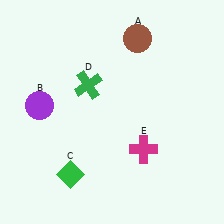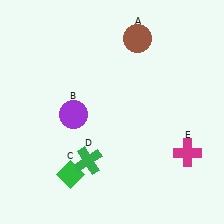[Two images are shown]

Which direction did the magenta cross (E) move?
The magenta cross (E) moved right.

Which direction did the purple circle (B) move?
The purple circle (B) moved right.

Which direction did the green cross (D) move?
The green cross (D) moved down.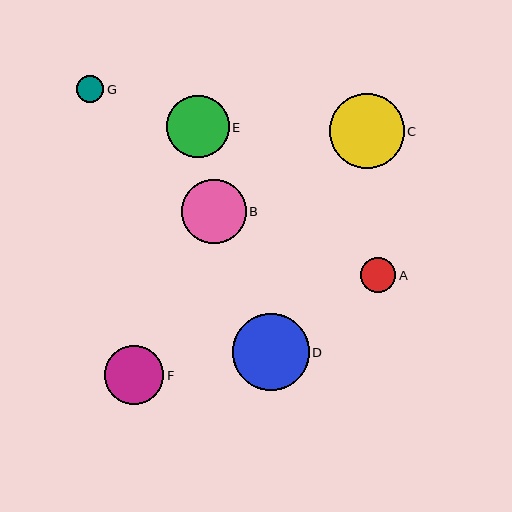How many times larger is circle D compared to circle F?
Circle D is approximately 1.3 times the size of circle F.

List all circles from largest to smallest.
From largest to smallest: D, C, B, E, F, A, G.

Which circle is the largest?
Circle D is the largest with a size of approximately 77 pixels.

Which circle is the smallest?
Circle G is the smallest with a size of approximately 27 pixels.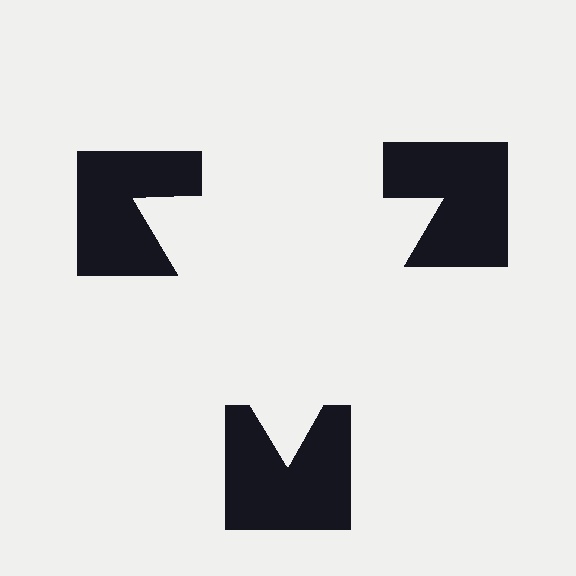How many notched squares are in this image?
There are 3 — one at each vertex of the illusory triangle.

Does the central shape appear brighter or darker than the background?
It typically appears slightly brighter than the background, even though no actual brightness change is drawn.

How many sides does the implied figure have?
3 sides.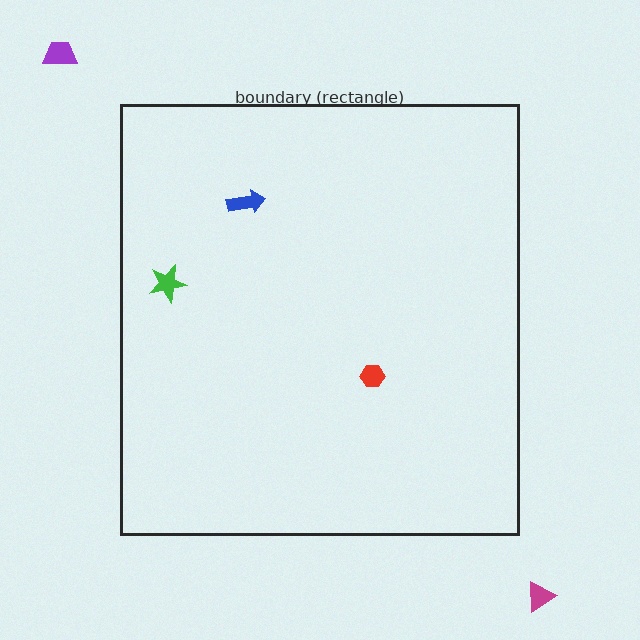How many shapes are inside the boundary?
3 inside, 2 outside.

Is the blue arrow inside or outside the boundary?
Inside.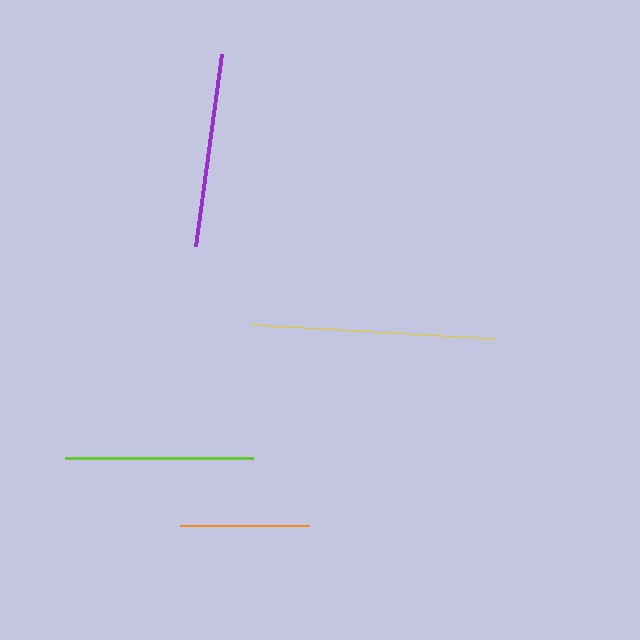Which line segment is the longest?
The yellow line is the longest at approximately 243 pixels.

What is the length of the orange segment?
The orange segment is approximately 129 pixels long.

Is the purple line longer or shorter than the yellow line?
The yellow line is longer than the purple line.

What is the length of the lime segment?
The lime segment is approximately 188 pixels long.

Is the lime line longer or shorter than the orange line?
The lime line is longer than the orange line.